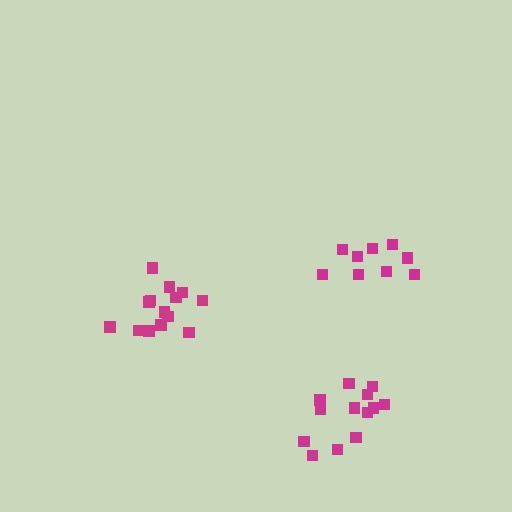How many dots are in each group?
Group 1: 14 dots, Group 2: 14 dots, Group 3: 9 dots (37 total).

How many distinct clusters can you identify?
There are 3 distinct clusters.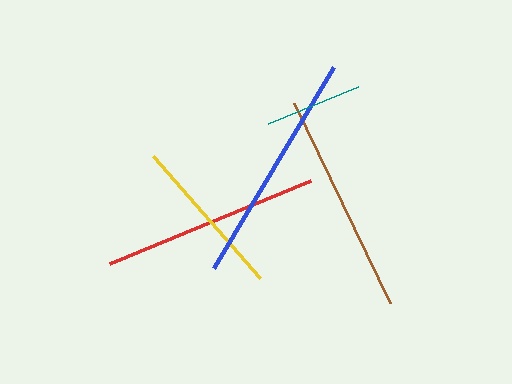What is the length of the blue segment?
The blue segment is approximately 233 pixels long.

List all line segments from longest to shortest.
From longest to shortest: blue, brown, red, yellow, teal.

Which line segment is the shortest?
The teal line is the shortest at approximately 97 pixels.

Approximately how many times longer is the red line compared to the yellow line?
The red line is approximately 1.3 times the length of the yellow line.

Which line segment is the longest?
The blue line is the longest at approximately 233 pixels.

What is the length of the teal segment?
The teal segment is approximately 97 pixels long.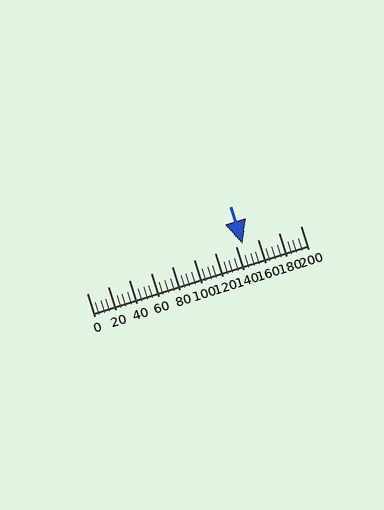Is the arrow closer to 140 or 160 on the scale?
The arrow is closer to 140.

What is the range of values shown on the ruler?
The ruler shows values from 0 to 200.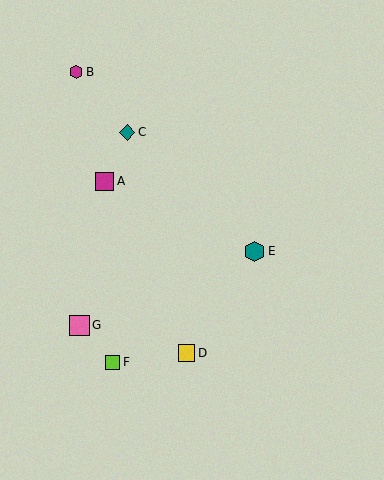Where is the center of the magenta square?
The center of the magenta square is at (105, 181).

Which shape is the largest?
The teal hexagon (labeled E) is the largest.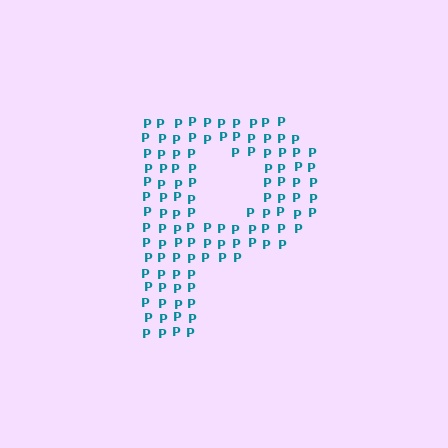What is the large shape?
The large shape is the letter P.